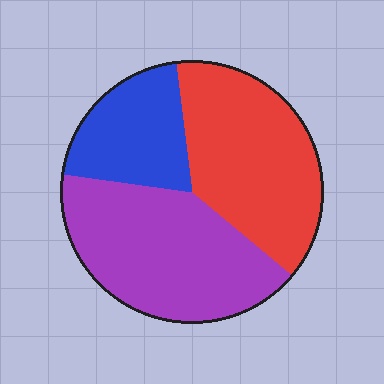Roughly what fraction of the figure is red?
Red covers 38% of the figure.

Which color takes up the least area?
Blue, at roughly 20%.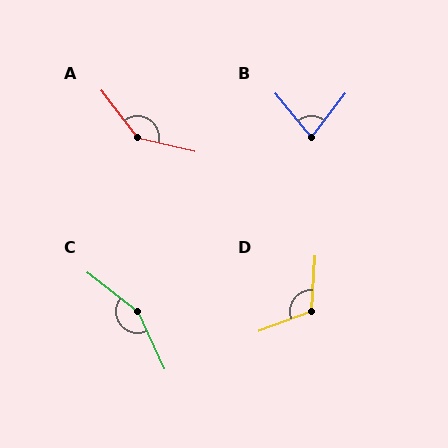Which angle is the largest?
C, at approximately 152 degrees.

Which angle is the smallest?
B, at approximately 77 degrees.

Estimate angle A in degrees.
Approximately 140 degrees.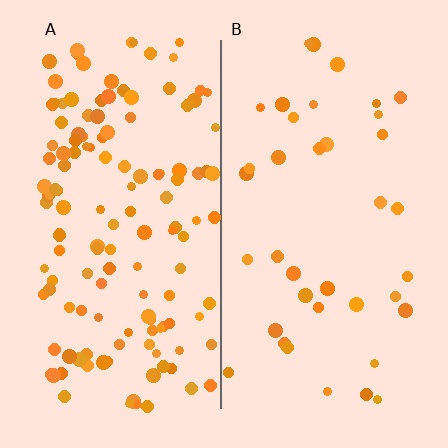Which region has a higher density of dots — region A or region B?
A (the left).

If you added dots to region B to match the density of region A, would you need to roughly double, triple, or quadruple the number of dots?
Approximately quadruple.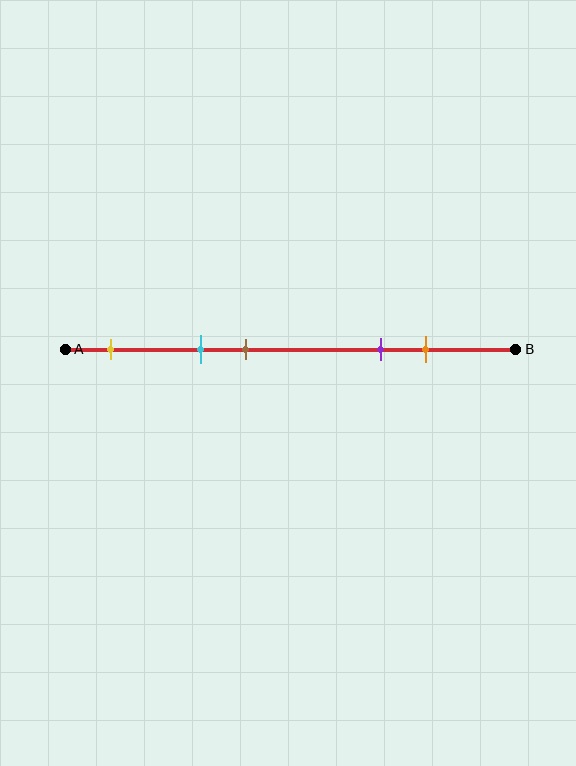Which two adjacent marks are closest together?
The cyan and brown marks are the closest adjacent pair.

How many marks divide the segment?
There are 5 marks dividing the segment.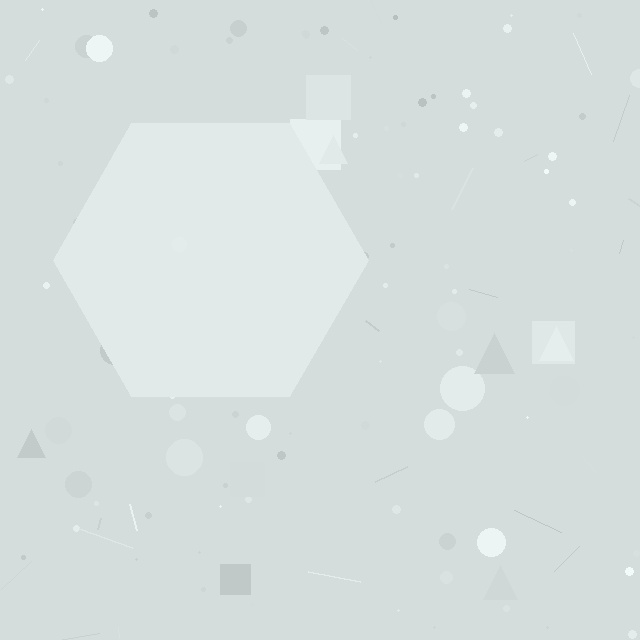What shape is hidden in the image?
A hexagon is hidden in the image.